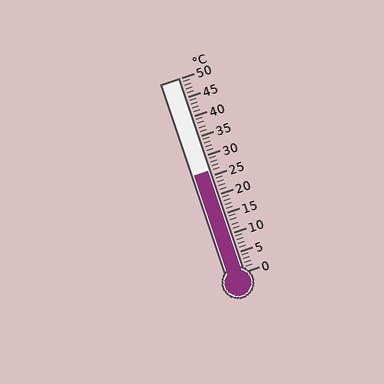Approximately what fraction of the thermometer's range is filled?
The thermometer is filled to approximately 50% of its range.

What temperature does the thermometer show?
The thermometer shows approximately 26°C.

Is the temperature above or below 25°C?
The temperature is above 25°C.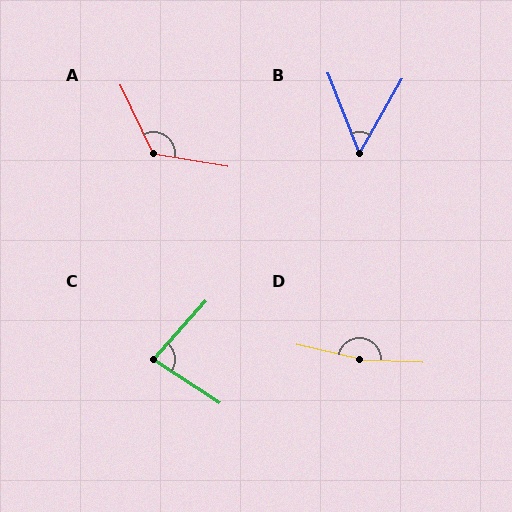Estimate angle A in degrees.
Approximately 124 degrees.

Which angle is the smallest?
B, at approximately 51 degrees.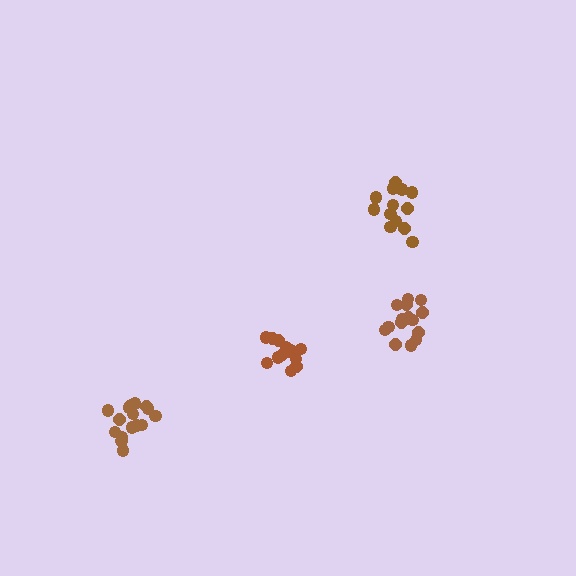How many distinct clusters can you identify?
There are 4 distinct clusters.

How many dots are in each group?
Group 1: 14 dots, Group 2: 13 dots, Group 3: 16 dots, Group 4: 15 dots (58 total).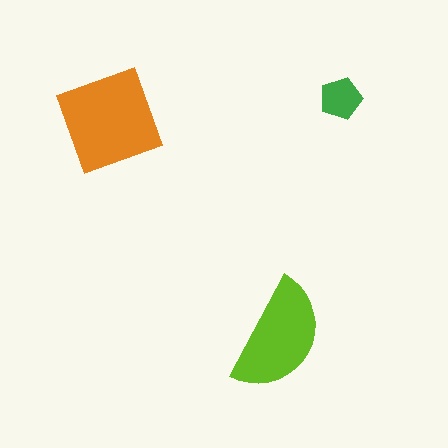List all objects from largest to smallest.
The orange square, the lime semicircle, the green pentagon.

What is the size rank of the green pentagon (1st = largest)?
3rd.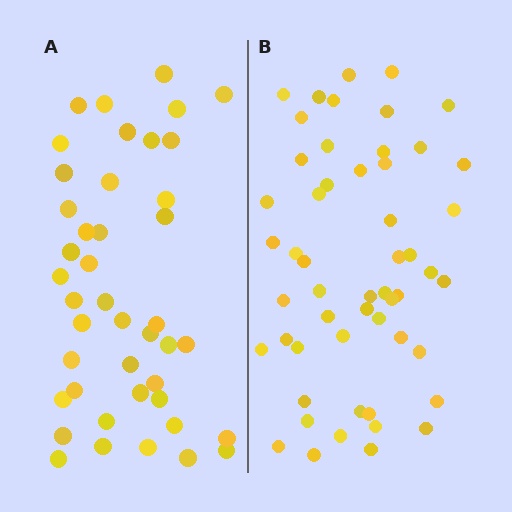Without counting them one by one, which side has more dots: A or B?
Region B (the right region) has more dots.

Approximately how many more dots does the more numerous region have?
Region B has roughly 10 or so more dots than region A.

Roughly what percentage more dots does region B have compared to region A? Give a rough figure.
About 25% more.